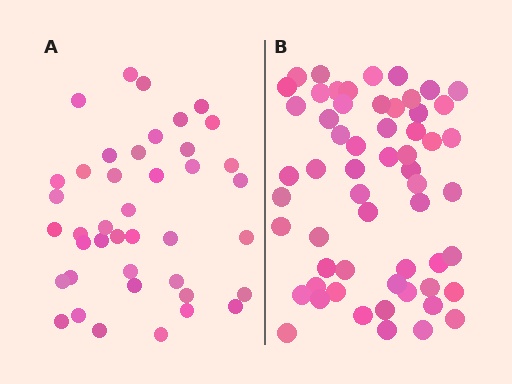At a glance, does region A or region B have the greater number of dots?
Region B (the right region) has more dots.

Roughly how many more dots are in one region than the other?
Region B has approximately 15 more dots than region A.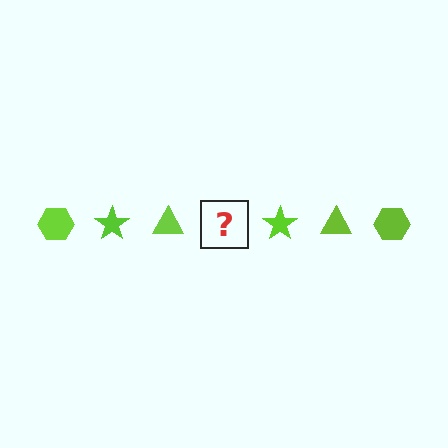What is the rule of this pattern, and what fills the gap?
The rule is that the pattern cycles through hexagon, star, triangle shapes in lime. The gap should be filled with a lime hexagon.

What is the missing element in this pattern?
The missing element is a lime hexagon.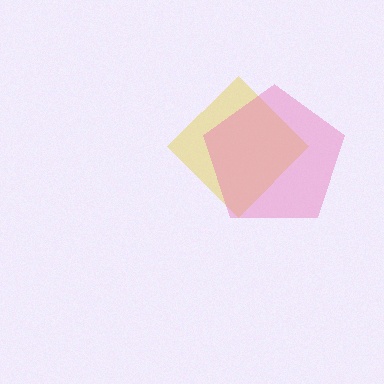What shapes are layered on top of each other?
The layered shapes are: a yellow diamond, a pink pentagon.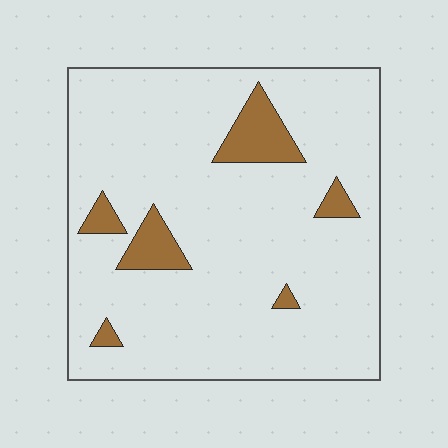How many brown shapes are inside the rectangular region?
6.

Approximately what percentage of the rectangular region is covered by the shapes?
Approximately 10%.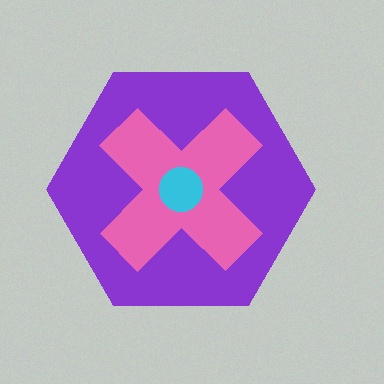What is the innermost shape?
The cyan circle.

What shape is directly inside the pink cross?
The cyan circle.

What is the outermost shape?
The purple hexagon.